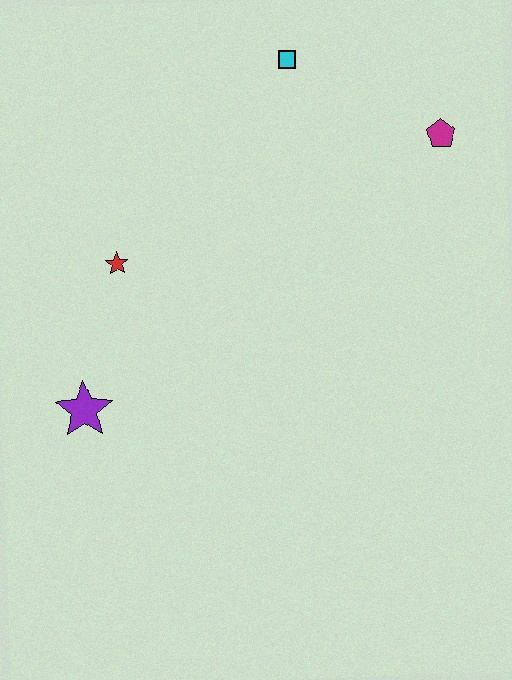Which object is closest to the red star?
The purple star is closest to the red star.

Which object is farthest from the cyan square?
The purple star is farthest from the cyan square.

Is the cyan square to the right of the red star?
Yes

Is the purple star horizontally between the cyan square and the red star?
No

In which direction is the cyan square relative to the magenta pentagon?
The cyan square is to the left of the magenta pentagon.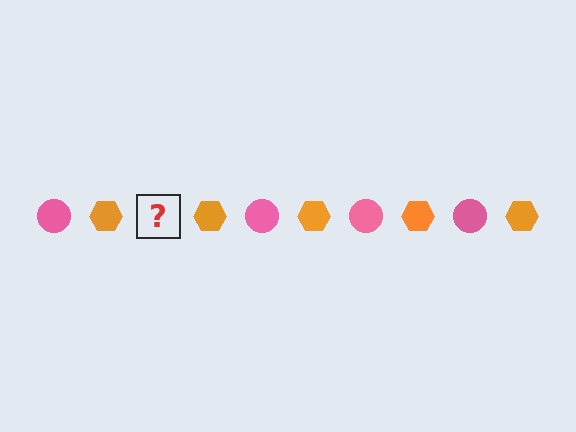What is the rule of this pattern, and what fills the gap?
The rule is that the pattern alternates between pink circle and orange hexagon. The gap should be filled with a pink circle.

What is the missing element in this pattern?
The missing element is a pink circle.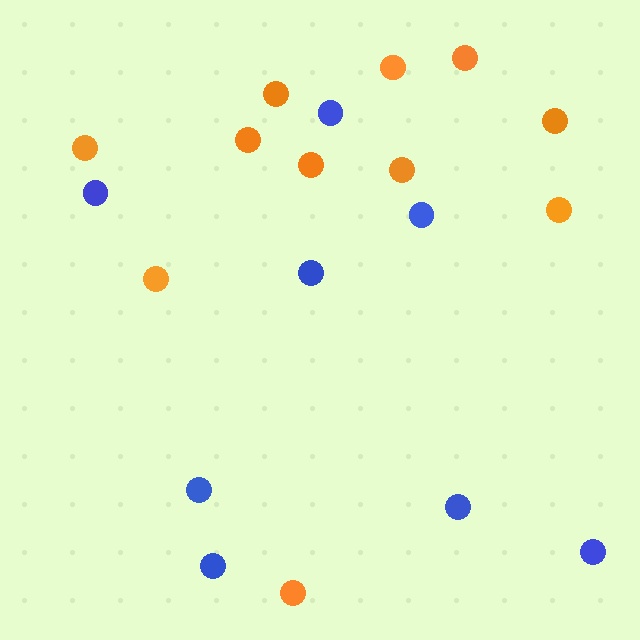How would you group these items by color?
There are 2 groups: one group of orange circles (11) and one group of blue circles (8).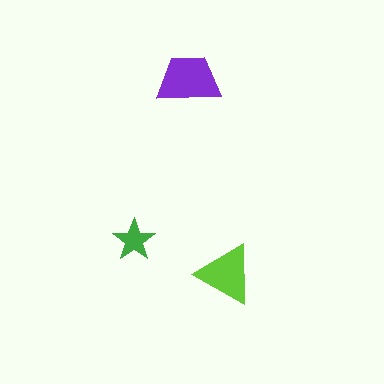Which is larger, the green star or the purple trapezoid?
The purple trapezoid.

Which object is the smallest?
The green star.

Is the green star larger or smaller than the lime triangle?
Smaller.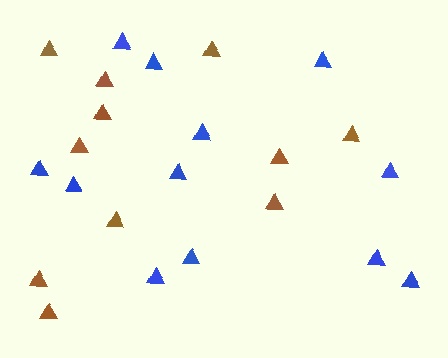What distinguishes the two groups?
There are 2 groups: one group of blue triangles (12) and one group of brown triangles (11).